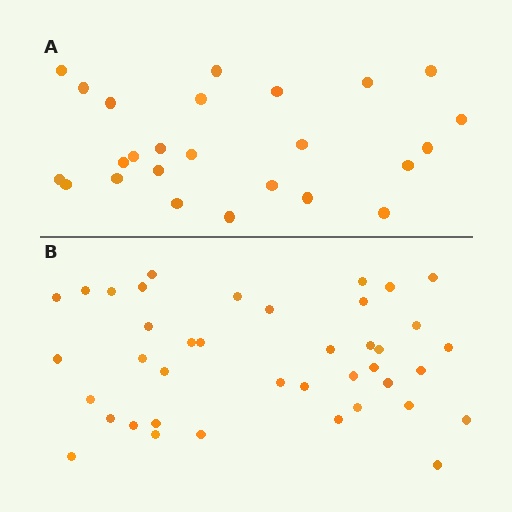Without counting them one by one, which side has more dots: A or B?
Region B (the bottom region) has more dots.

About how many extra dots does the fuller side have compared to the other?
Region B has approximately 15 more dots than region A.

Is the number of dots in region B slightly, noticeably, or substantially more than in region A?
Region B has substantially more. The ratio is roughly 1.6 to 1.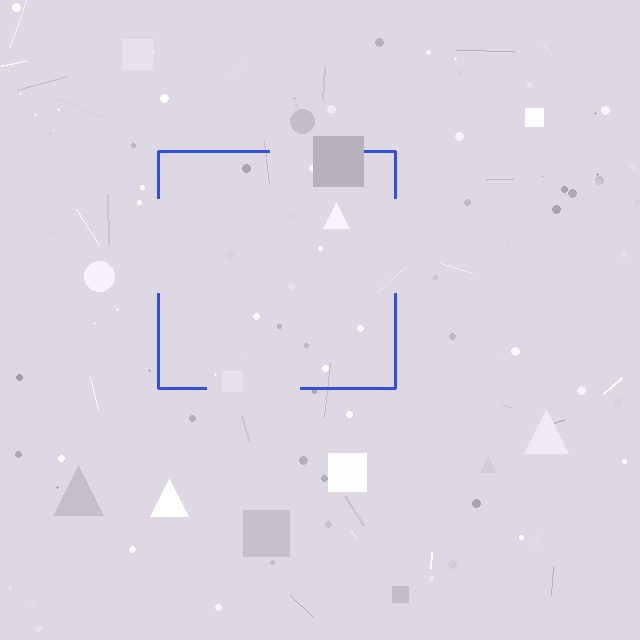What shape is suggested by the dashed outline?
The dashed outline suggests a square.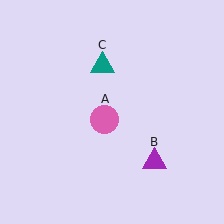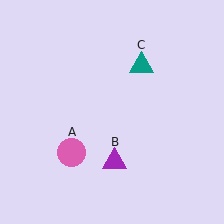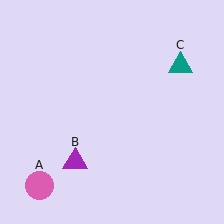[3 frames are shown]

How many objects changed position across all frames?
3 objects changed position: pink circle (object A), purple triangle (object B), teal triangle (object C).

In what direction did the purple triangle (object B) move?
The purple triangle (object B) moved left.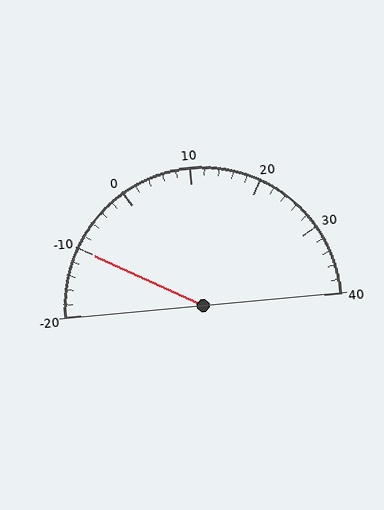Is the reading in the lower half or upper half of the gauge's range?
The reading is in the lower half of the range (-20 to 40).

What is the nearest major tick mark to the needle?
The nearest major tick mark is -10.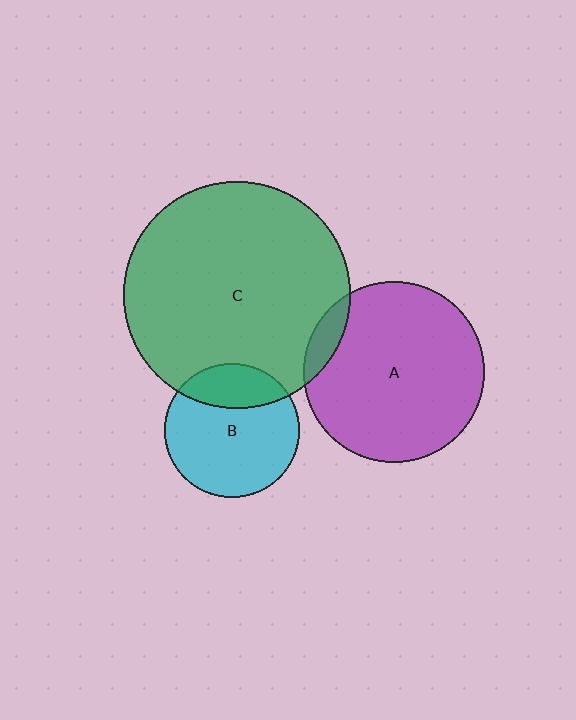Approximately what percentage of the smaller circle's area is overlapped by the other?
Approximately 25%.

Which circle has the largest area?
Circle C (green).